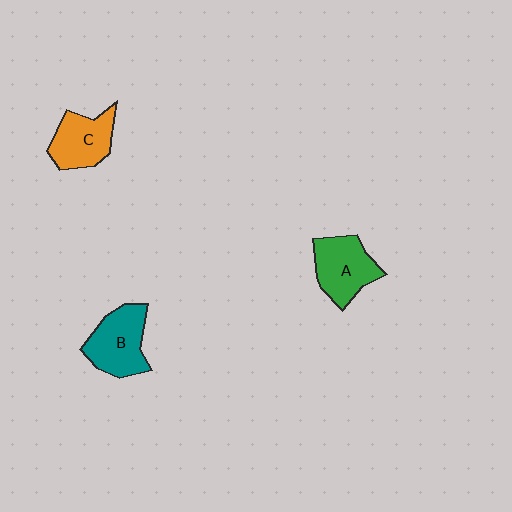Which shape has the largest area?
Shape B (teal).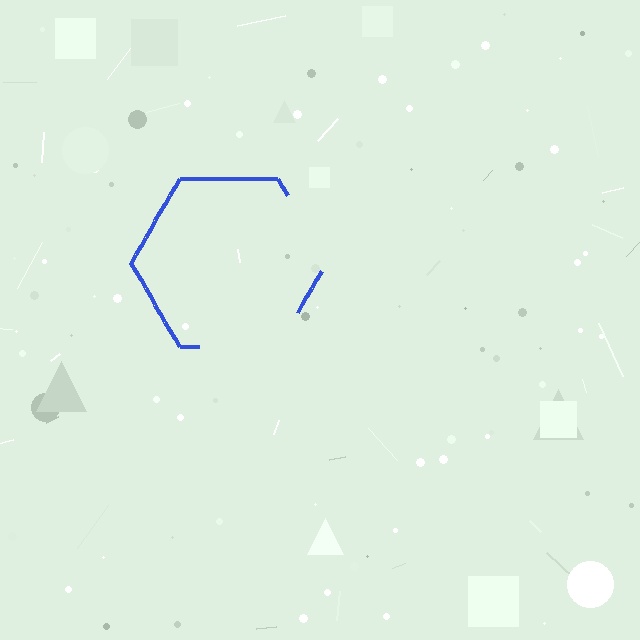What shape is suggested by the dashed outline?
The dashed outline suggests a hexagon.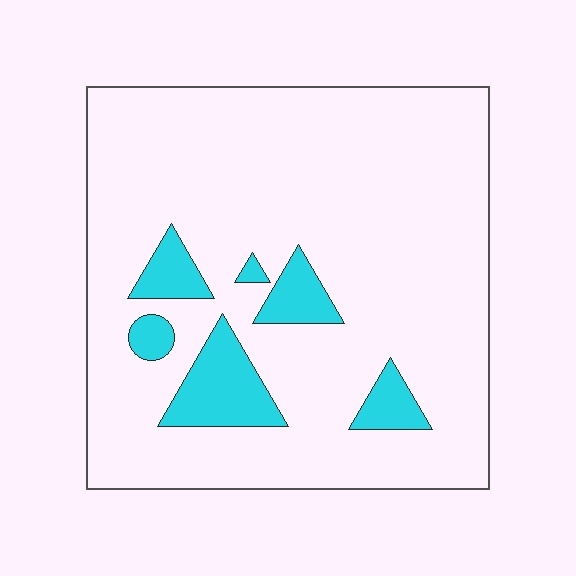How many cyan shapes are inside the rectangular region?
6.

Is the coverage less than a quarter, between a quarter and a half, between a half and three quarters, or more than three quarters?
Less than a quarter.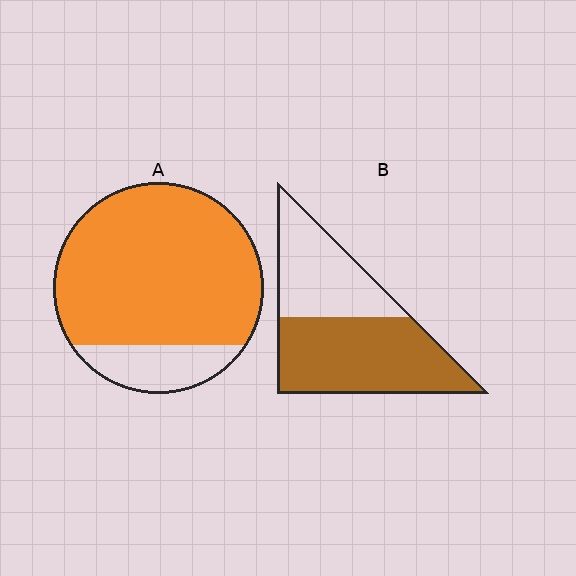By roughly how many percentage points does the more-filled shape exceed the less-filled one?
By roughly 25 percentage points (A over B).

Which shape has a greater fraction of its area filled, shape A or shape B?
Shape A.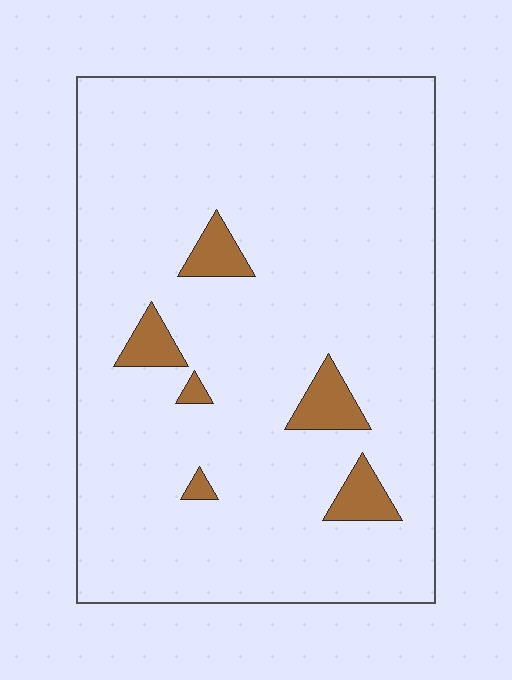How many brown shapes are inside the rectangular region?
6.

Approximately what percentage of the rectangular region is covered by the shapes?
Approximately 5%.